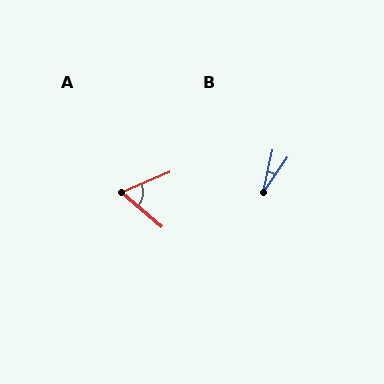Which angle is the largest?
A, at approximately 64 degrees.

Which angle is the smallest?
B, at approximately 22 degrees.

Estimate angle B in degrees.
Approximately 22 degrees.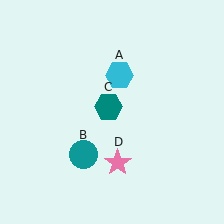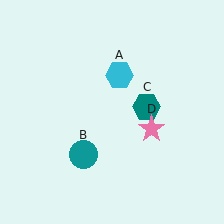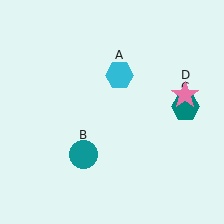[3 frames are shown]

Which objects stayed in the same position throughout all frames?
Cyan hexagon (object A) and teal circle (object B) remained stationary.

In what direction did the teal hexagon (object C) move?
The teal hexagon (object C) moved right.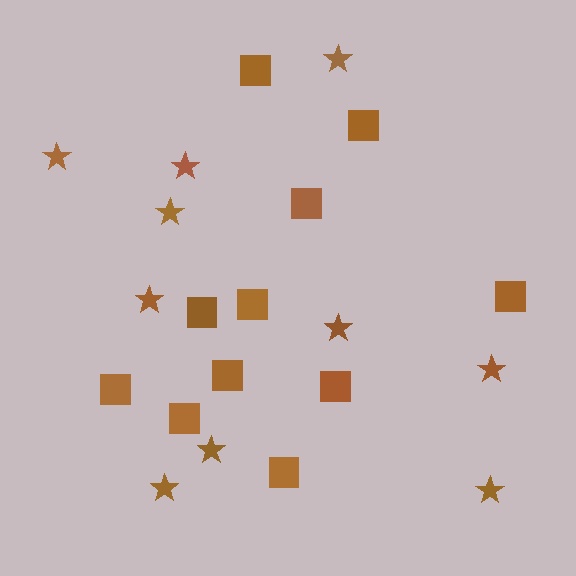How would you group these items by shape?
There are 2 groups: one group of stars (10) and one group of squares (11).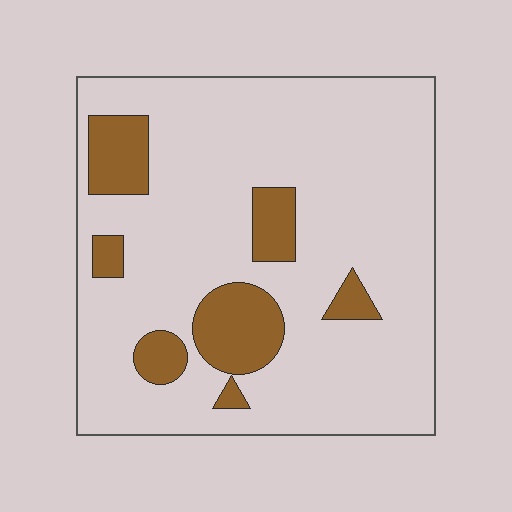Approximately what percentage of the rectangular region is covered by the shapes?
Approximately 15%.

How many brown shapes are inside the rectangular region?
7.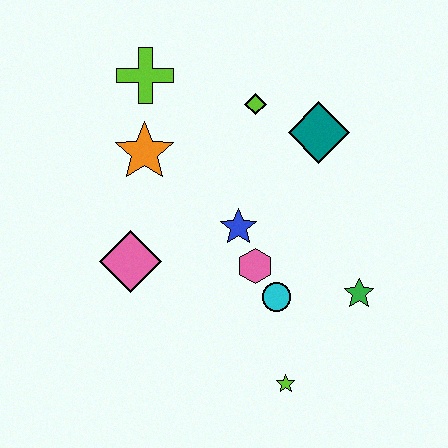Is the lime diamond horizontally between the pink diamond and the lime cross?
No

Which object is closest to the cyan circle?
The pink hexagon is closest to the cyan circle.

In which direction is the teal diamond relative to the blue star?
The teal diamond is above the blue star.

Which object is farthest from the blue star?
The lime cross is farthest from the blue star.